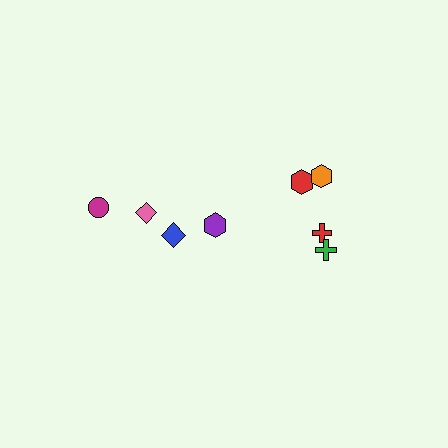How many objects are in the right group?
There are 5 objects.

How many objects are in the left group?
There are 3 objects.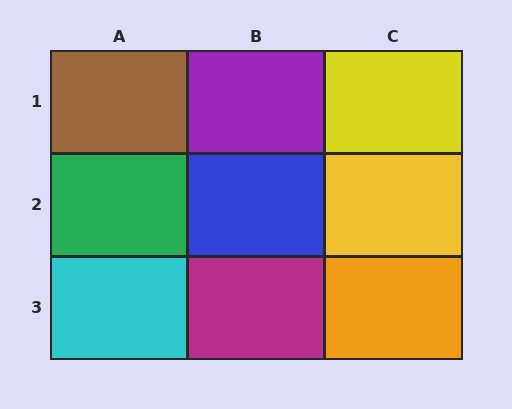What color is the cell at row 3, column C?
Orange.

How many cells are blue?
1 cell is blue.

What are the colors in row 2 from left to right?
Green, blue, yellow.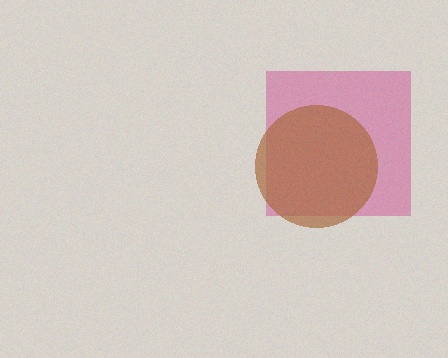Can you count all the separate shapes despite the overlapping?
Yes, there are 2 separate shapes.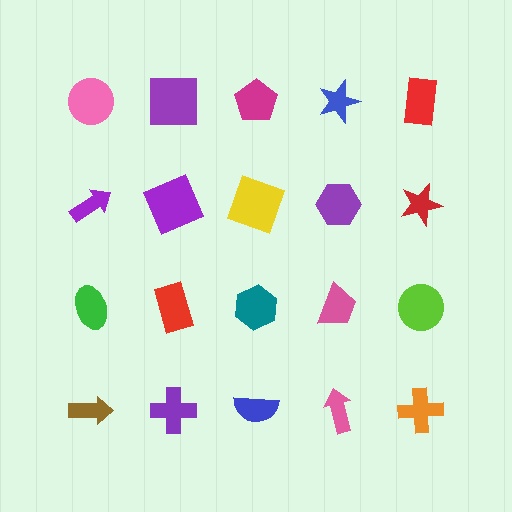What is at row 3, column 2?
A red rectangle.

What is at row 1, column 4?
A blue star.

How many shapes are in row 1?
5 shapes.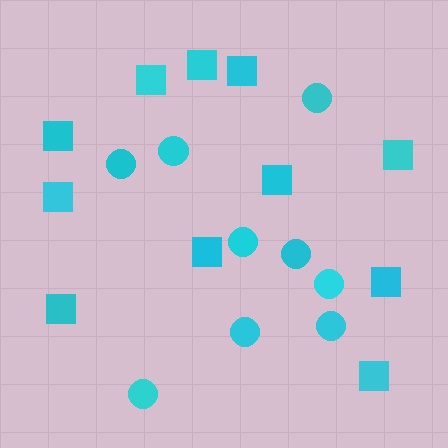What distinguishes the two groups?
There are 2 groups: one group of circles (9) and one group of squares (11).